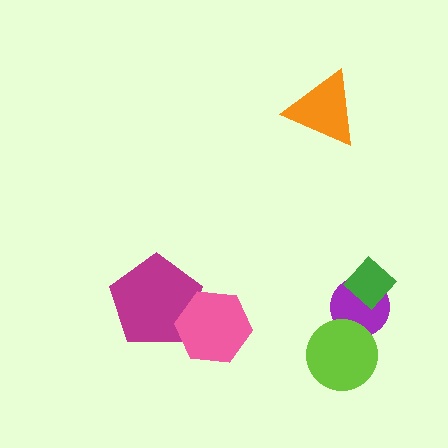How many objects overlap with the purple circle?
2 objects overlap with the purple circle.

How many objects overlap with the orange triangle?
0 objects overlap with the orange triangle.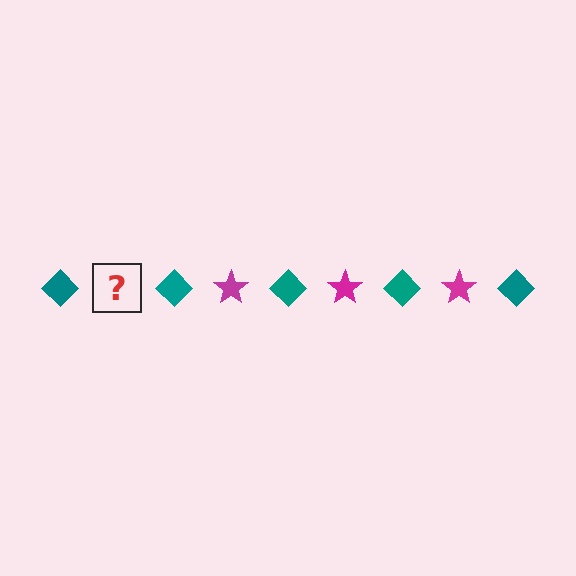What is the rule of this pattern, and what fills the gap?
The rule is that the pattern alternates between teal diamond and magenta star. The gap should be filled with a magenta star.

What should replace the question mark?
The question mark should be replaced with a magenta star.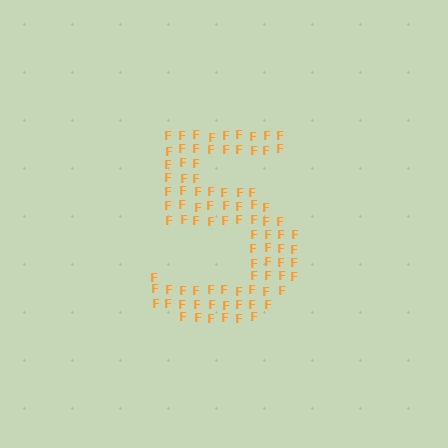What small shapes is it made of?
It is made of small letter F's.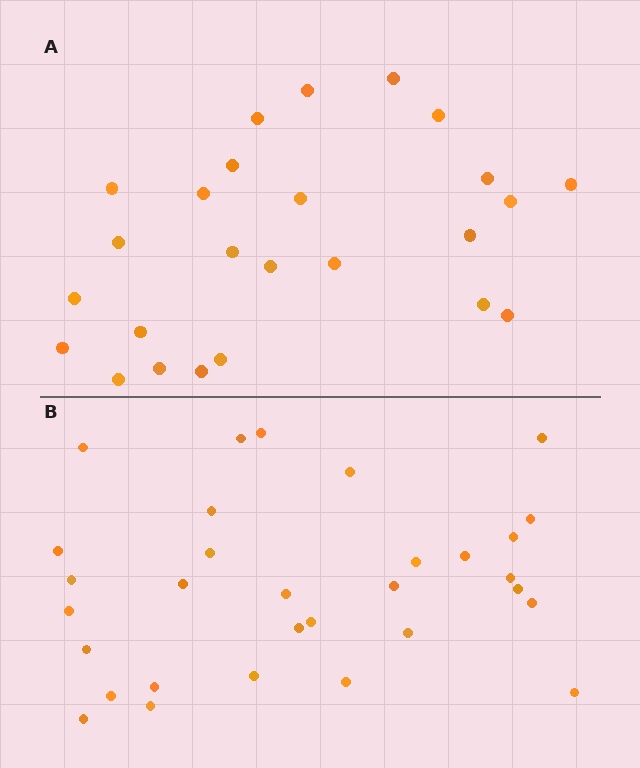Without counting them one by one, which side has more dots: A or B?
Region B (the bottom region) has more dots.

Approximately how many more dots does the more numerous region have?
Region B has about 6 more dots than region A.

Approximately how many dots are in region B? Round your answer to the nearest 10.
About 30 dots. (The exact count is 31, which rounds to 30.)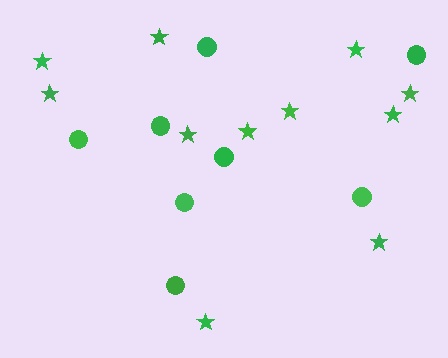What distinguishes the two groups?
There are 2 groups: one group of stars (11) and one group of circles (8).